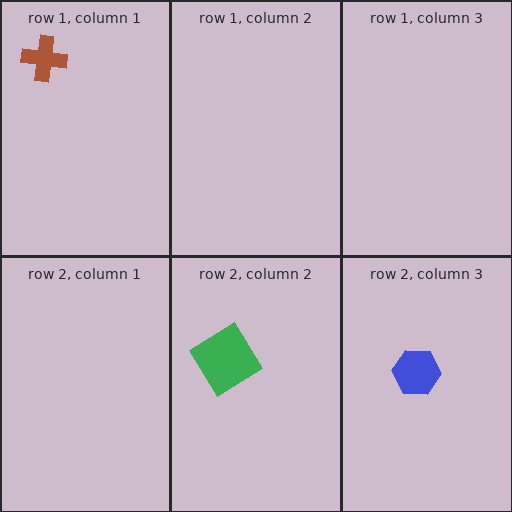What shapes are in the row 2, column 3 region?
The blue hexagon.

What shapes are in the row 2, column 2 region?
The green diamond.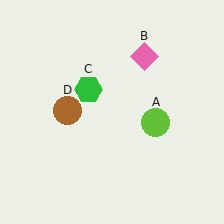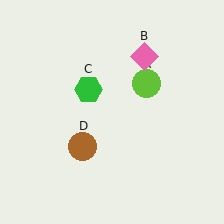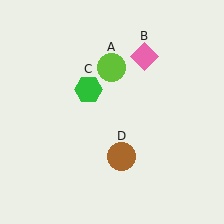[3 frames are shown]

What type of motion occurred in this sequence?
The lime circle (object A), brown circle (object D) rotated counterclockwise around the center of the scene.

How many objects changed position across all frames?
2 objects changed position: lime circle (object A), brown circle (object D).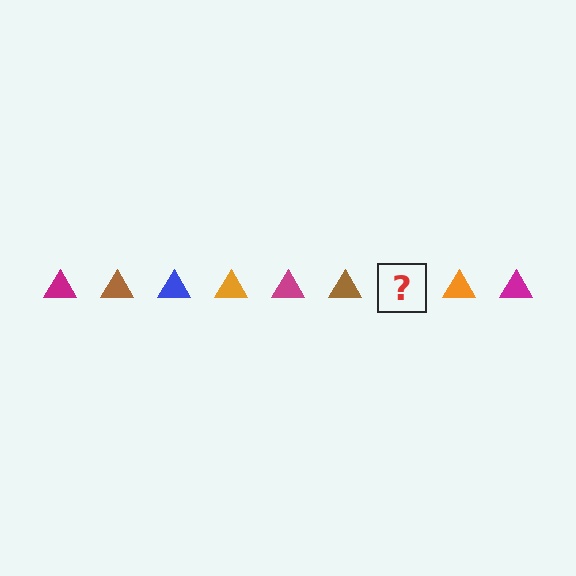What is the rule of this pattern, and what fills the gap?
The rule is that the pattern cycles through magenta, brown, blue, orange triangles. The gap should be filled with a blue triangle.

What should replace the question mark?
The question mark should be replaced with a blue triangle.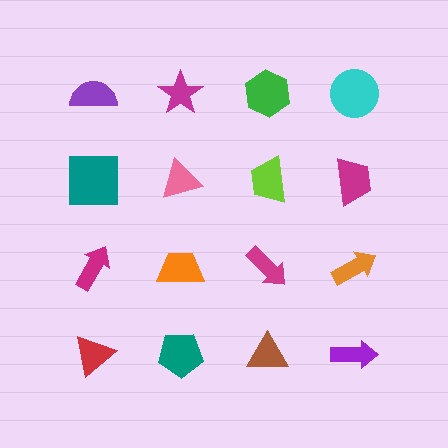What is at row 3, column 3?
A magenta arrow.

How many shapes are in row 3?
4 shapes.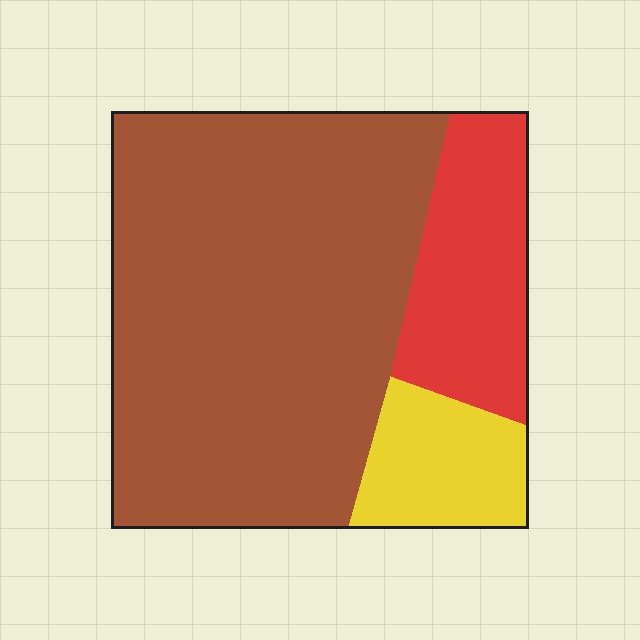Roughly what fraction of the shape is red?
Red takes up about one fifth (1/5) of the shape.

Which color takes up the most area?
Brown, at roughly 70%.